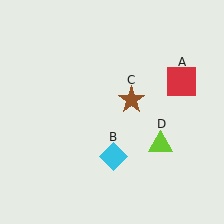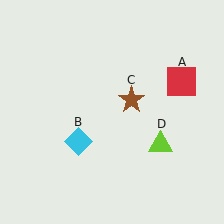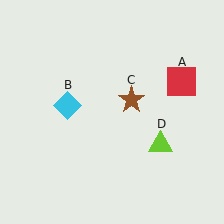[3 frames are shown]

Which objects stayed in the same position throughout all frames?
Red square (object A) and brown star (object C) and lime triangle (object D) remained stationary.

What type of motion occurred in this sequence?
The cyan diamond (object B) rotated clockwise around the center of the scene.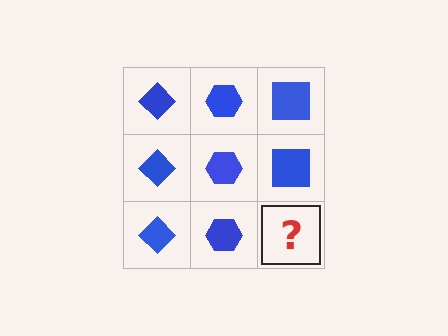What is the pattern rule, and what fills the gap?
The rule is that each column has a consistent shape. The gap should be filled with a blue square.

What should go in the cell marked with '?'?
The missing cell should contain a blue square.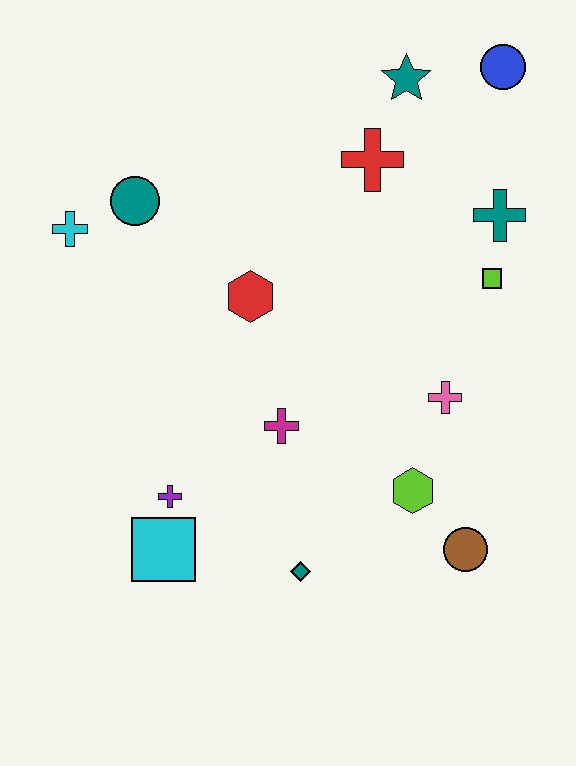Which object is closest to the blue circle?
The teal star is closest to the blue circle.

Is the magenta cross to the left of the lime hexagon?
Yes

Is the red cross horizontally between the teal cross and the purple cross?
Yes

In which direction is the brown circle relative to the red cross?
The brown circle is below the red cross.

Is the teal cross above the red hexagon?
Yes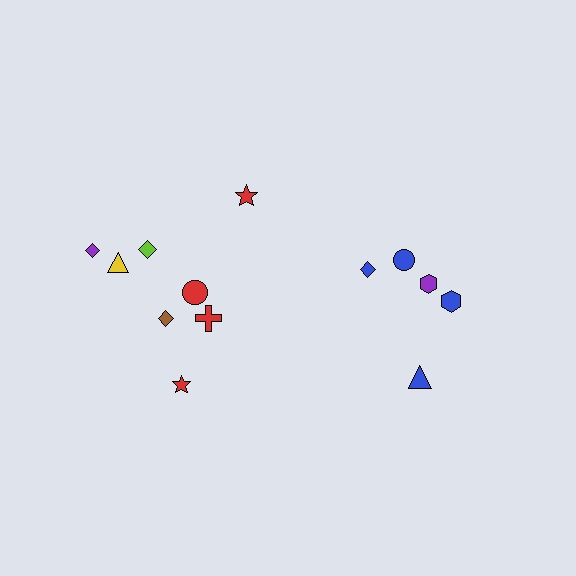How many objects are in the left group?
There are 8 objects.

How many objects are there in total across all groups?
There are 13 objects.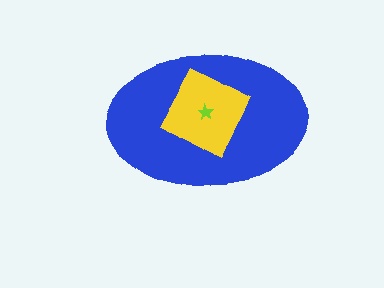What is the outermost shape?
The blue ellipse.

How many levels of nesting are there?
3.